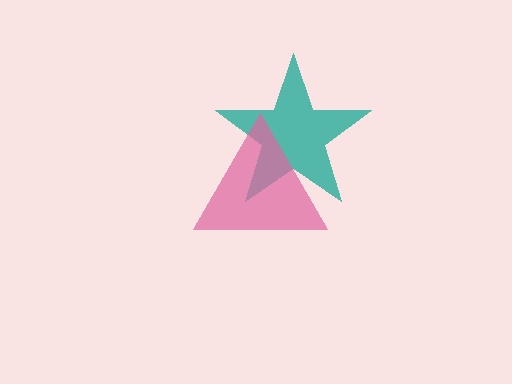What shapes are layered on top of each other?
The layered shapes are: a teal star, a pink triangle.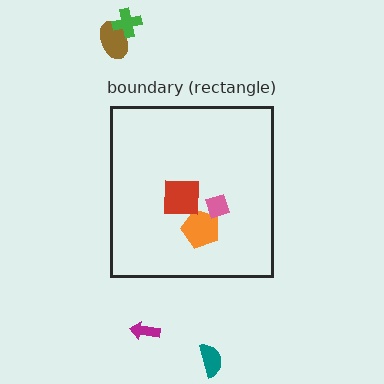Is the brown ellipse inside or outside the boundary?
Outside.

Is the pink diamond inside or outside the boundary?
Inside.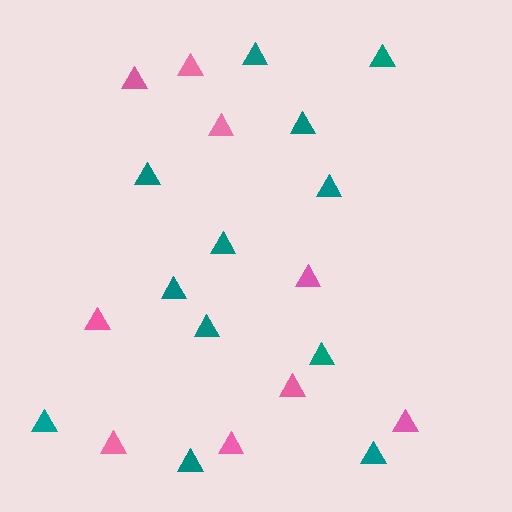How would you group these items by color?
There are 2 groups: one group of pink triangles (9) and one group of teal triangles (12).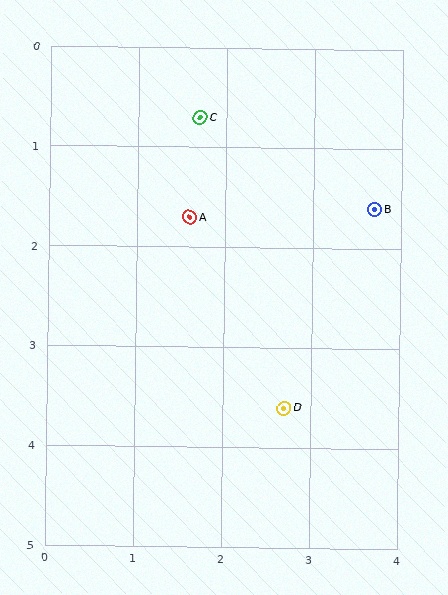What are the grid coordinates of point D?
Point D is at approximately (2.7, 3.6).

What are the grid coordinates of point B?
Point B is at approximately (3.7, 1.6).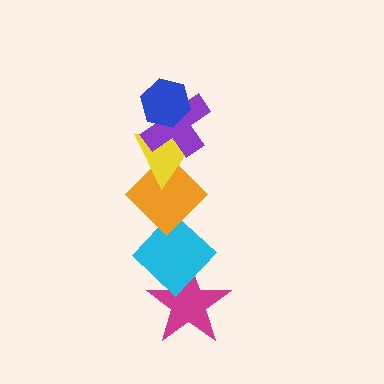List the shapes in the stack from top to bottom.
From top to bottom: the blue hexagon, the purple cross, the yellow triangle, the orange diamond, the cyan diamond, the magenta star.